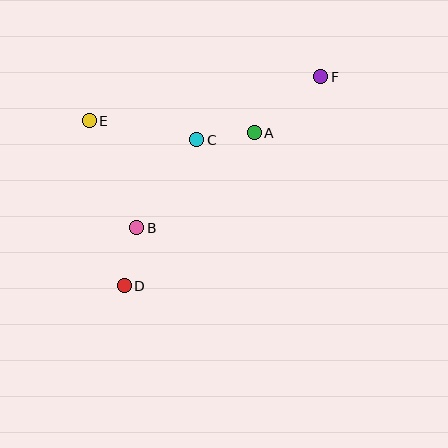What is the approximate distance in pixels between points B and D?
The distance between B and D is approximately 59 pixels.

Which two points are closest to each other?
Points A and C are closest to each other.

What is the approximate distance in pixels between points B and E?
The distance between B and E is approximately 117 pixels.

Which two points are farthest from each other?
Points D and F are farthest from each other.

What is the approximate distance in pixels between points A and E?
The distance between A and E is approximately 165 pixels.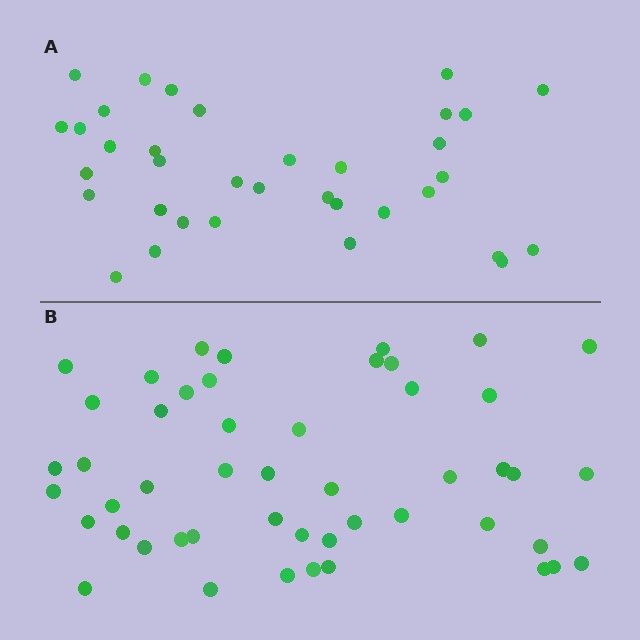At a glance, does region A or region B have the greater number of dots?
Region B (the bottom region) has more dots.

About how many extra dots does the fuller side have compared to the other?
Region B has approximately 15 more dots than region A.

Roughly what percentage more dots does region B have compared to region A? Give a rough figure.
About 40% more.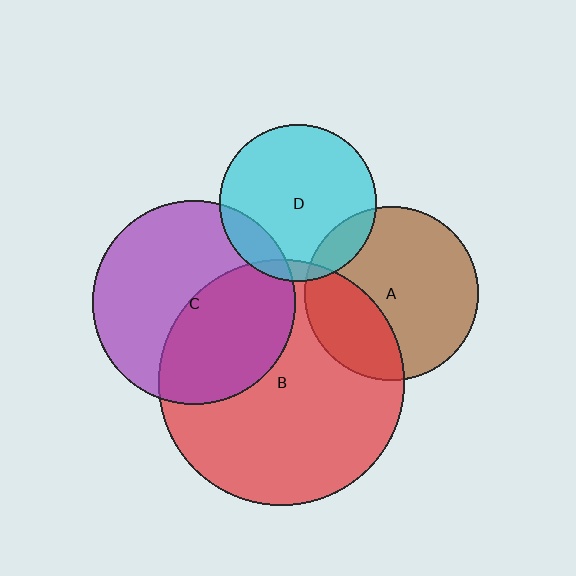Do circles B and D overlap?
Yes.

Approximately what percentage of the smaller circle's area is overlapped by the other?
Approximately 5%.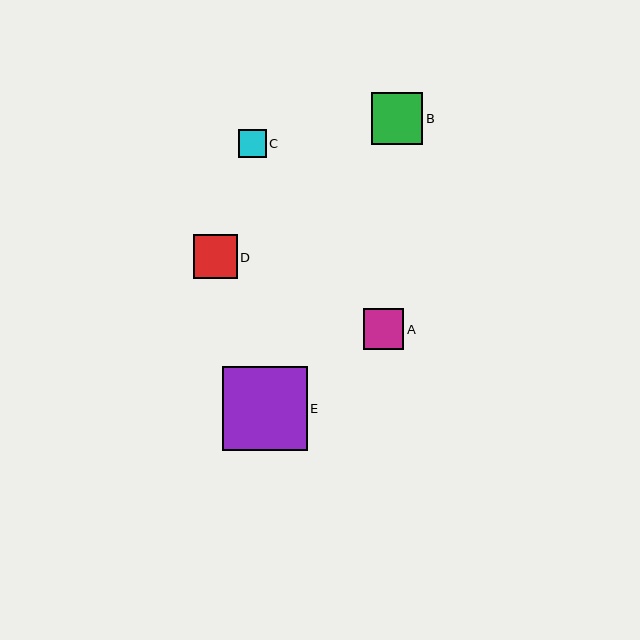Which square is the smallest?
Square C is the smallest with a size of approximately 27 pixels.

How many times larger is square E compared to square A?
Square E is approximately 2.1 times the size of square A.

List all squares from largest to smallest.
From largest to smallest: E, B, D, A, C.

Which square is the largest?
Square E is the largest with a size of approximately 85 pixels.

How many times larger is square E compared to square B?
Square E is approximately 1.6 times the size of square B.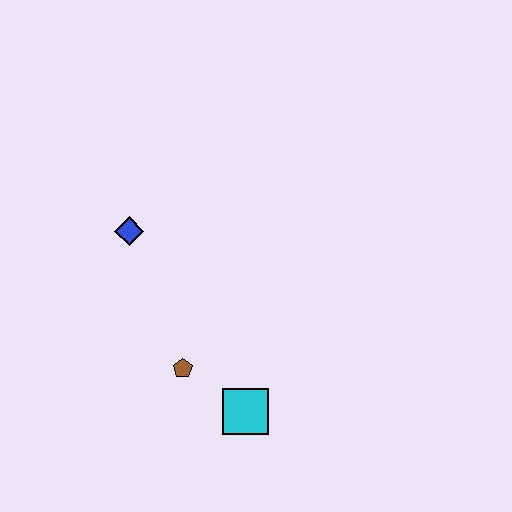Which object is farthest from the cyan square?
The blue diamond is farthest from the cyan square.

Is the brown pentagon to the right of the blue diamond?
Yes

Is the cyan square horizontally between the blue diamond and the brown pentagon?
No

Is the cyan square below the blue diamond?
Yes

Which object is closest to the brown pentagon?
The cyan square is closest to the brown pentagon.